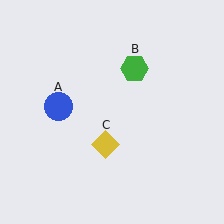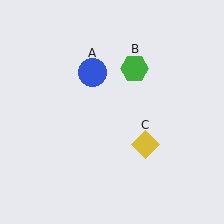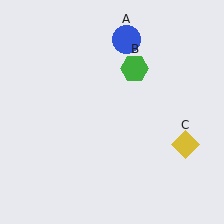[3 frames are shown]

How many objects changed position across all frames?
2 objects changed position: blue circle (object A), yellow diamond (object C).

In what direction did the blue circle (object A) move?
The blue circle (object A) moved up and to the right.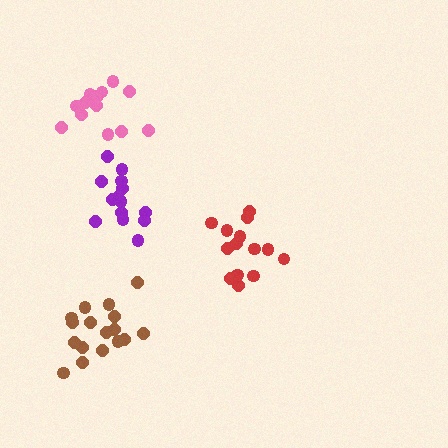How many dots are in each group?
Group 1: 14 dots, Group 2: 14 dots, Group 3: 17 dots, Group 4: 14 dots (59 total).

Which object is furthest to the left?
The pink cluster is leftmost.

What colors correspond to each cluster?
The clusters are colored: red, purple, brown, pink.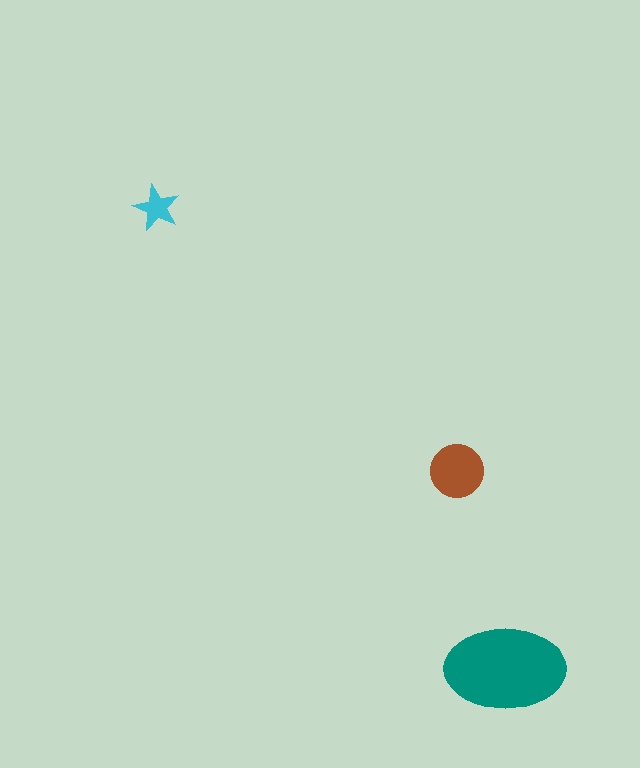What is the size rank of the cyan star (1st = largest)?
3rd.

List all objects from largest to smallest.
The teal ellipse, the brown circle, the cyan star.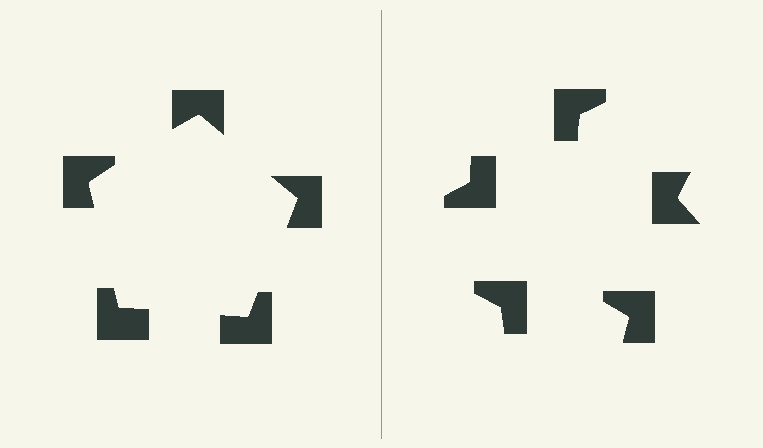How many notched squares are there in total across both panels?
10 — 5 on each side.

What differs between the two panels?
The notched squares are positioned identically on both sides; only the wedge orientations differ. On the left they align to a pentagon; on the right they are misaligned.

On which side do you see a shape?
An illusory pentagon appears on the left side. On the right side the wedge cuts are rotated, so no coherent shape forms.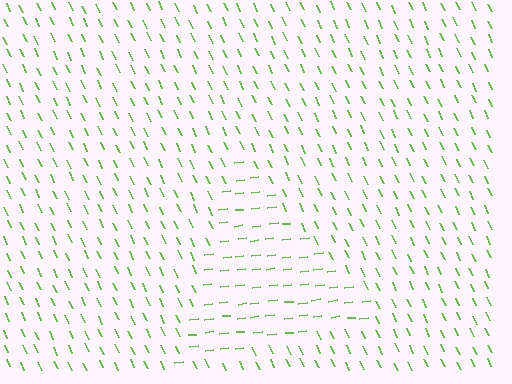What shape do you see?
I see a triangle.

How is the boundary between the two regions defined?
The boundary is defined purely by a change in line orientation (approximately 71 degrees difference). All lines are the same color and thickness.